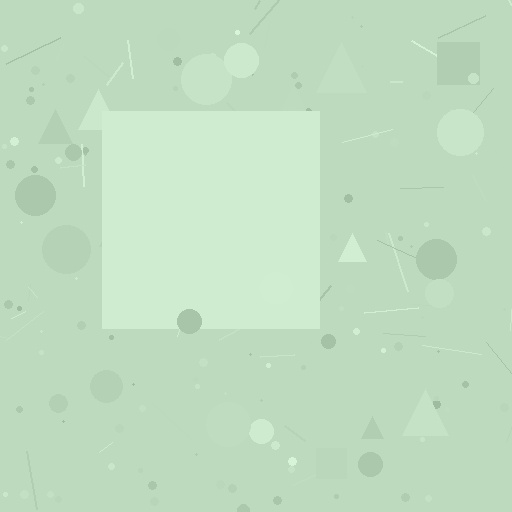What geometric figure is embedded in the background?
A square is embedded in the background.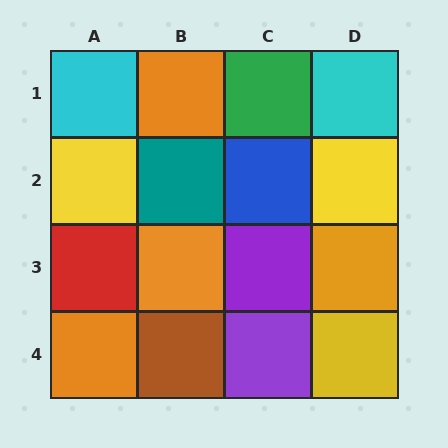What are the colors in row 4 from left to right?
Orange, brown, purple, yellow.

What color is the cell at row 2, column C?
Blue.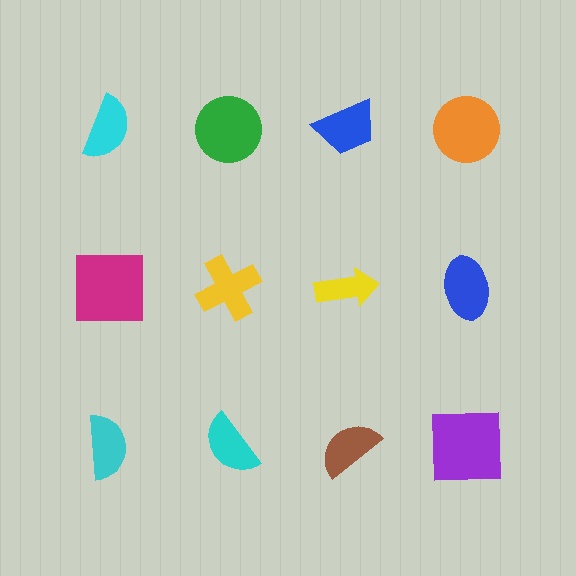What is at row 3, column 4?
A purple square.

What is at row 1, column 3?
A blue trapezoid.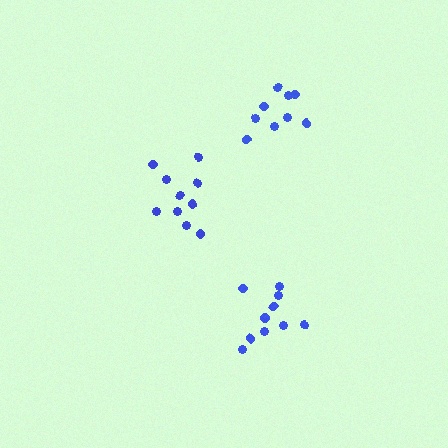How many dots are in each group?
Group 1: 10 dots, Group 2: 10 dots, Group 3: 9 dots (29 total).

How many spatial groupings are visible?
There are 3 spatial groupings.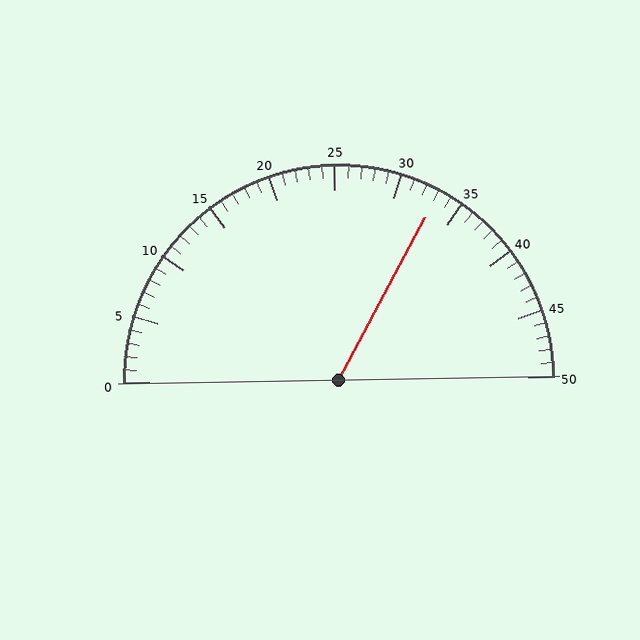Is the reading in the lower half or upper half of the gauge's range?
The reading is in the upper half of the range (0 to 50).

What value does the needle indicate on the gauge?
The needle indicates approximately 33.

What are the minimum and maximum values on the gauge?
The gauge ranges from 0 to 50.